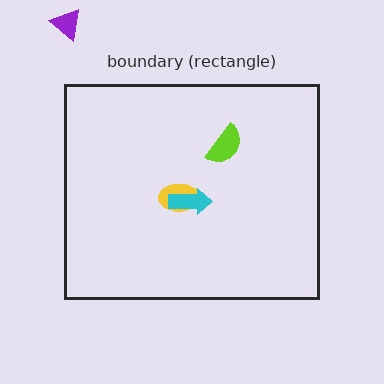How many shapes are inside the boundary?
3 inside, 1 outside.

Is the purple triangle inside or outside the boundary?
Outside.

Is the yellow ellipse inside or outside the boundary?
Inside.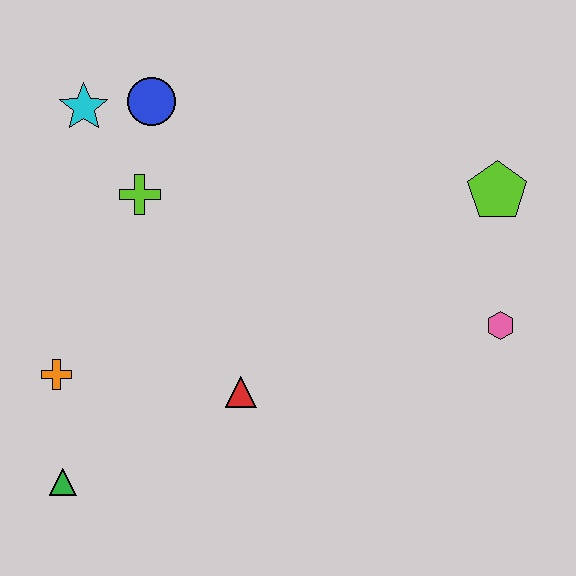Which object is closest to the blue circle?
The cyan star is closest to the blue circle.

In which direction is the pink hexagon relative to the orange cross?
The pink hexagon is to the right of the orange cross.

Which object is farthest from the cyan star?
The pink hexagon is farthest from the cyan star.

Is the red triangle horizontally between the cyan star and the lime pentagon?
Yes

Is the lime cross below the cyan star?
Yes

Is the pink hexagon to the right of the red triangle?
Yes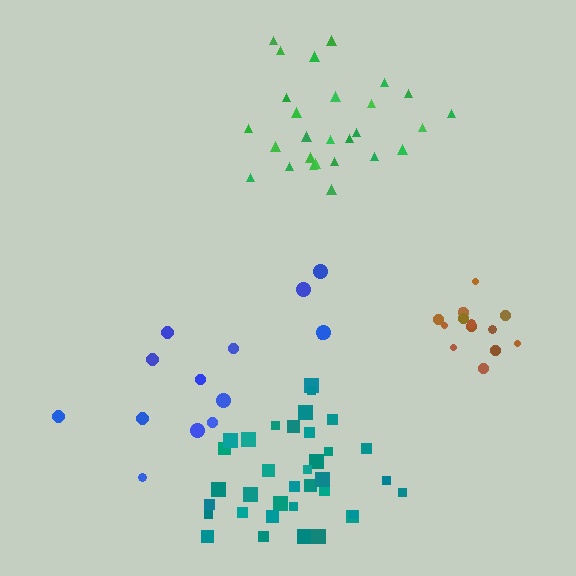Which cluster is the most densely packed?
Brown.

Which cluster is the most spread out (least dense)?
Blue.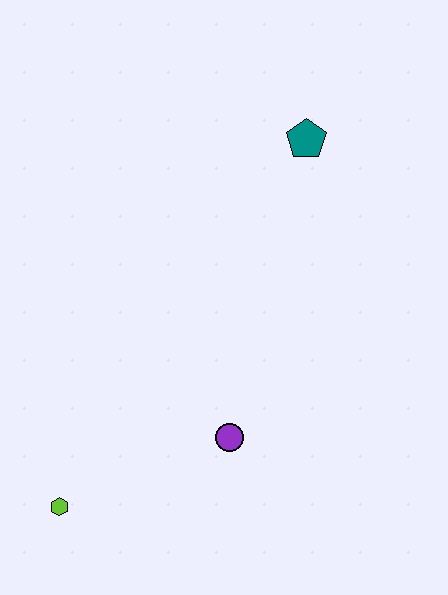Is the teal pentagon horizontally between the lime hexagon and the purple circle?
No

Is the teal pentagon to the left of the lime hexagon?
No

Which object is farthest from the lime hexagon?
The teal pentagon is farthest from the lime hexagon.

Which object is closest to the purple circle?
The lime hexagon is closest to the purple circle.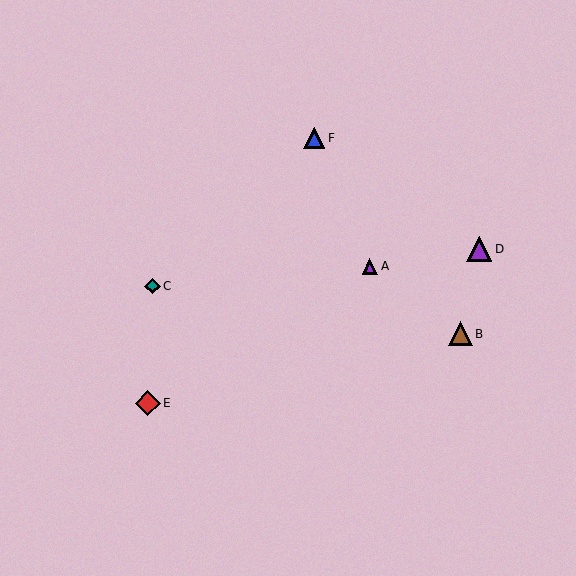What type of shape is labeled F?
Shape F is a blue triangle.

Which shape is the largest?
The purple triangle (labeled D) is the largest.